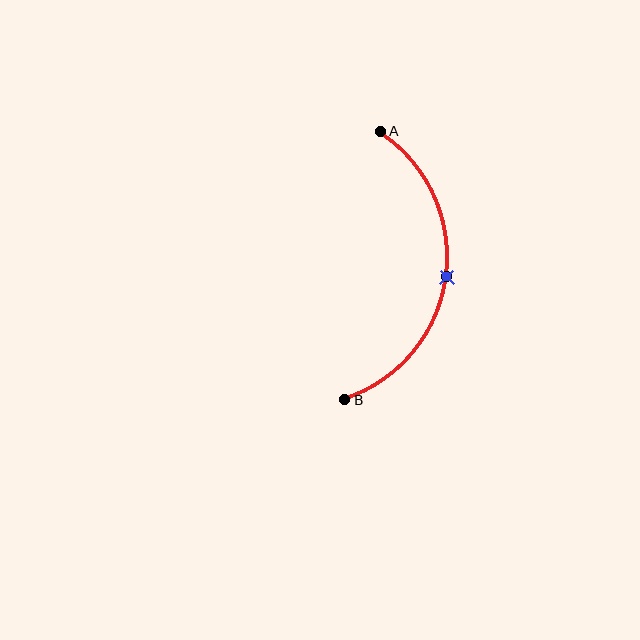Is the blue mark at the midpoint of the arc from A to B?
Yes. The blue mark lies on the arc at equal arc-length from both A and B — it is the arc midpoint.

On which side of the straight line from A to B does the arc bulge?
The arc bulges to the right of the straight line connecting A and B.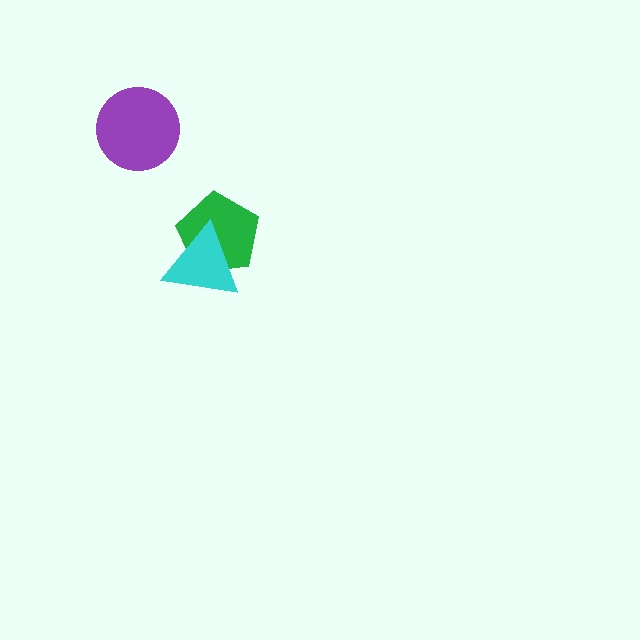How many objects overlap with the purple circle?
0 objects overlap with the purple circle.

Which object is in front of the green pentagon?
The cyan triangle is in front of the green pentagon.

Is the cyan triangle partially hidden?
No, no other shape covers it.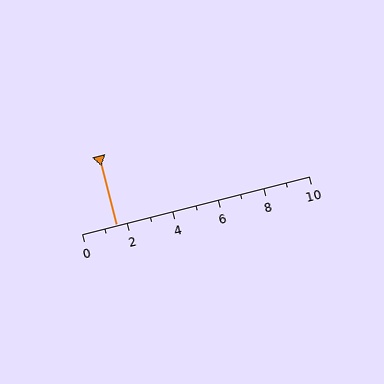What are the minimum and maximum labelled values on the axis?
The axis runs from 0 to 10.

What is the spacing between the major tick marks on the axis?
The major ticks are spaced 2 apart.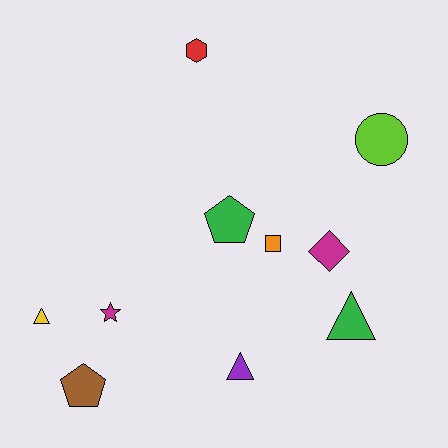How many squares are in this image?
There is 1 square.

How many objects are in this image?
There are 10 objects.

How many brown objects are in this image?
There is 1 brown object.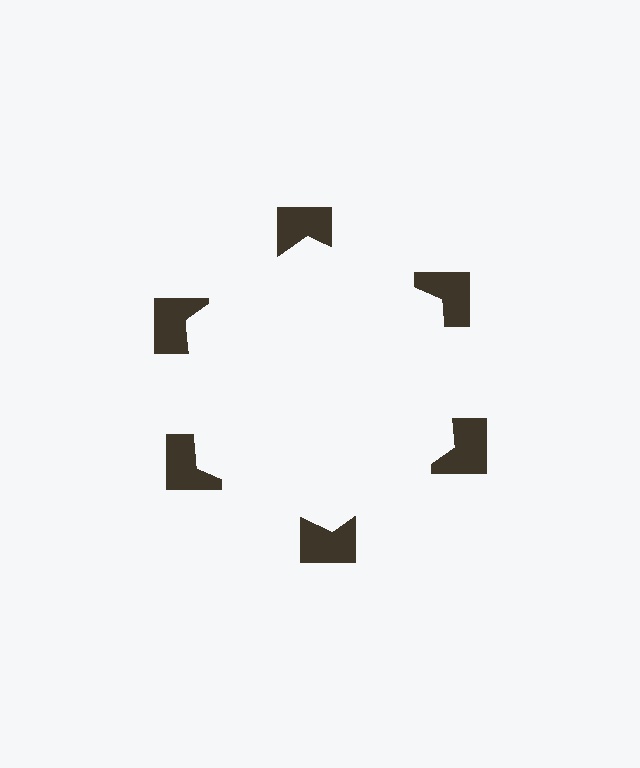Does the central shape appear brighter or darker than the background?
It typically appears slightly brighter than the background, even though no actual brightness change is drawn.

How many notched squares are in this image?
There are 6 — one at each vertex of the illusory hexagon.